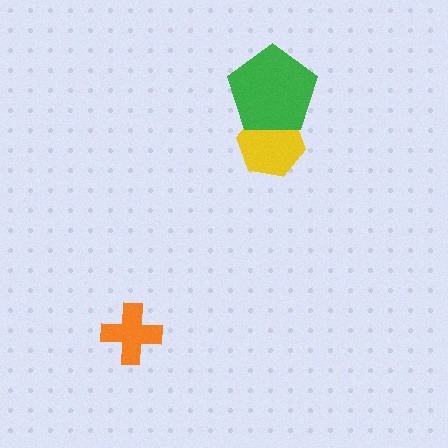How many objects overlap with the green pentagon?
1 object overlaps with the green pentagon.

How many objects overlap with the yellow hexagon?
1 object overlaps with the yellow hexagon.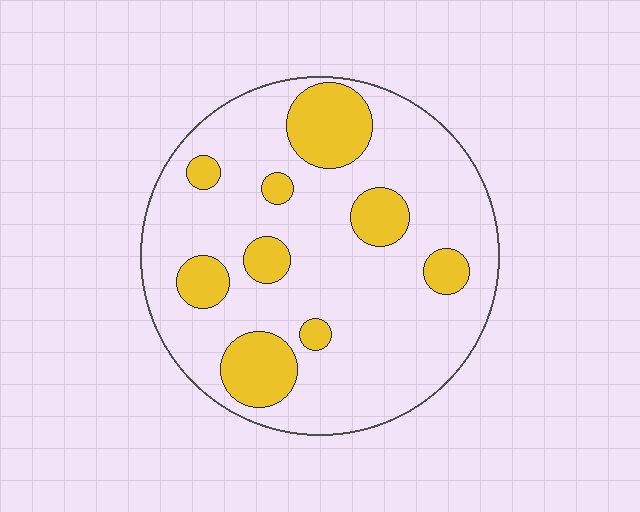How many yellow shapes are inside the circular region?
9.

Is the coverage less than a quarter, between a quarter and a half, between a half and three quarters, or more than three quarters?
Less than a quarter.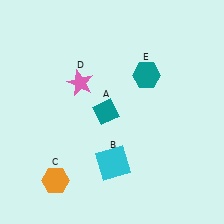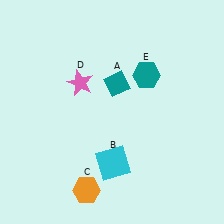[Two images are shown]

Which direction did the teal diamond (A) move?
The teal diamond (A) moved up.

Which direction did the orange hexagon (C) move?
The orange hexagon (C) moved right.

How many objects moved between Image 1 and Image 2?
2 objects moved between the two images.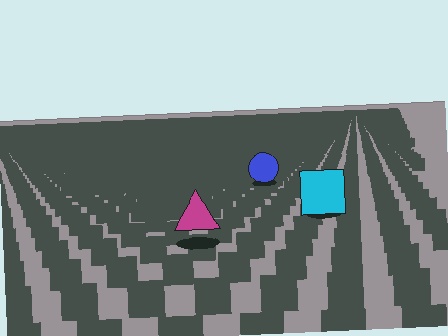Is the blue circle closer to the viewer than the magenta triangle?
No. The magenta triangle is closer — you can tell from the texture gradient: the ground texture is coarser near it.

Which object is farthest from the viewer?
The blue circle is farthest from the viewer. It appears smaller and the ground texture around it is denser.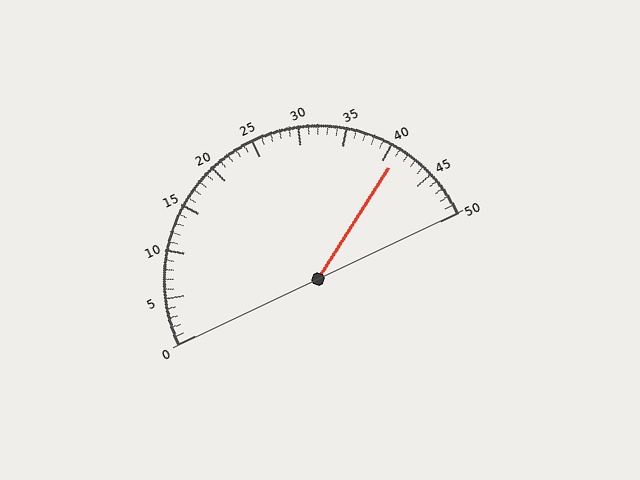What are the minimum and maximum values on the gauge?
The gauge ranges from 0 to 50.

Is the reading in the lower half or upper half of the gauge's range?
The reading is in the upper half of the range (0 to 50).